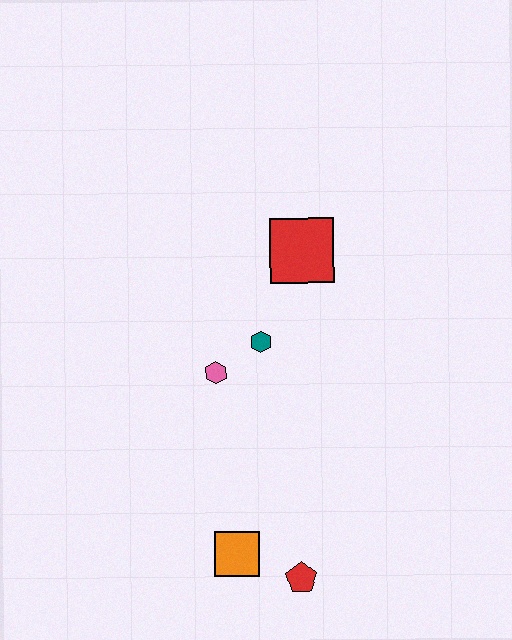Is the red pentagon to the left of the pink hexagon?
No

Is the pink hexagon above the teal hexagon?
No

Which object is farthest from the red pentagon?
The red square is farthest from the red pentagon.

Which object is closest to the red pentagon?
The orange square is closest to the red pentagon.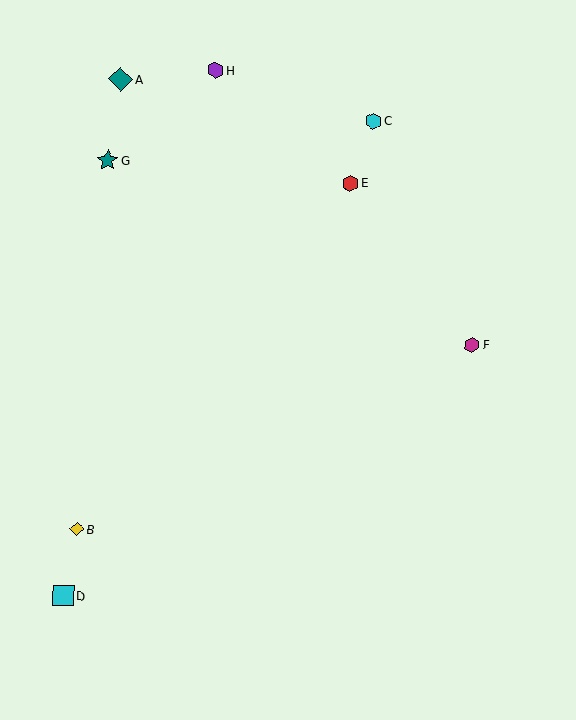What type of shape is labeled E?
Shape E is a red hexagon.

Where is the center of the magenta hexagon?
The center of the magenta hexagon is at (472, 345).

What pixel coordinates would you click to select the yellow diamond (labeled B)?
Click at (77, 529) to select the yellow diamond B.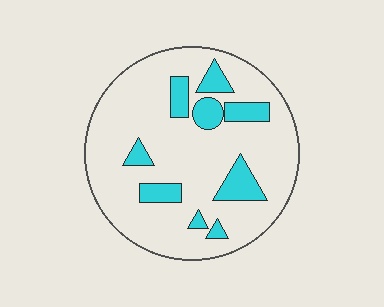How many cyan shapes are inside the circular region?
9.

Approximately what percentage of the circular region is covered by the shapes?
Approximately 20%.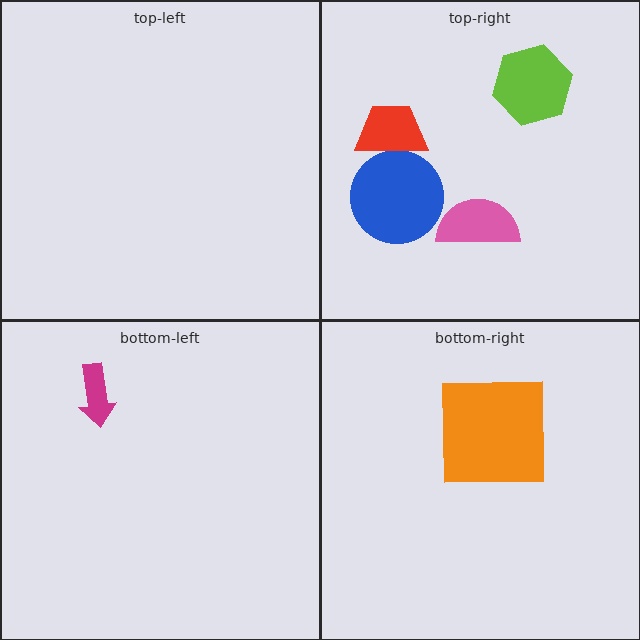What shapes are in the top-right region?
The blue circle, the red trapezoid, the lime hexagon, the pink semicircle.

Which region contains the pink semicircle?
The top-right region.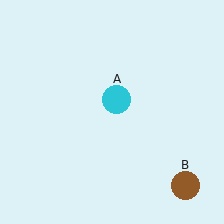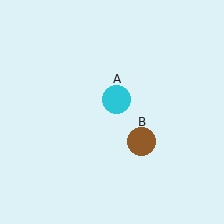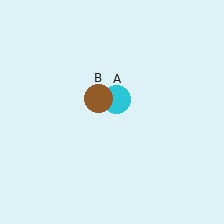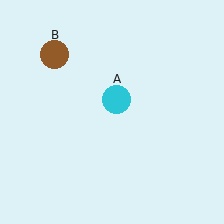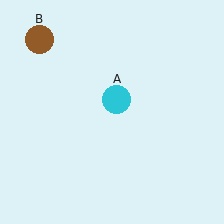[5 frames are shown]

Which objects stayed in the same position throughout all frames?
Cyan circle (object A) remained stationary.